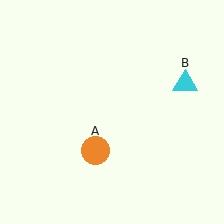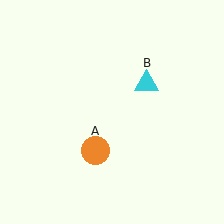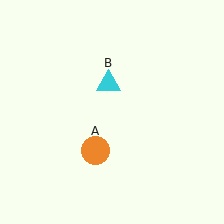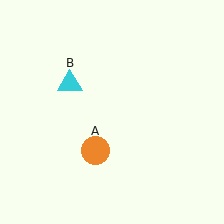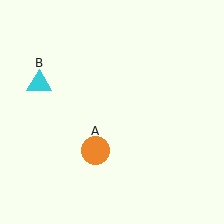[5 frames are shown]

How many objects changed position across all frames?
1 object changed position: cyan triangle (object B).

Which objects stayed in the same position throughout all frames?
Orange circle (object A) remained stationary.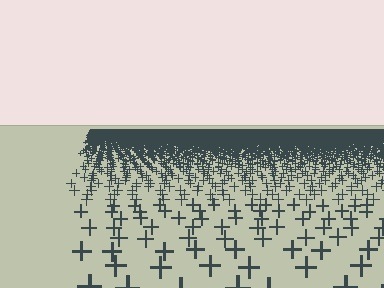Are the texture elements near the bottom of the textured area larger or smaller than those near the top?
Larger. Near the bottom, elements are closer to the viewer and appear at a bigger on-screen size.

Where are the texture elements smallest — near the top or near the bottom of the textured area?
Near the top.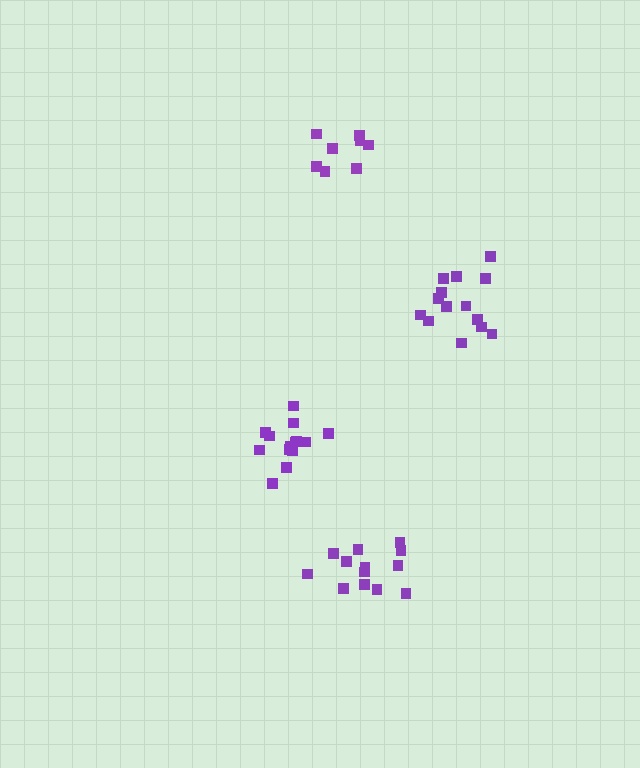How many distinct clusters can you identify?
There are 4 distinct clusters.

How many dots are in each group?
Group 1: 8 dots, Group 2: 13 dots, Group 3: 14 dots, Group 4: 14 dots (49 total).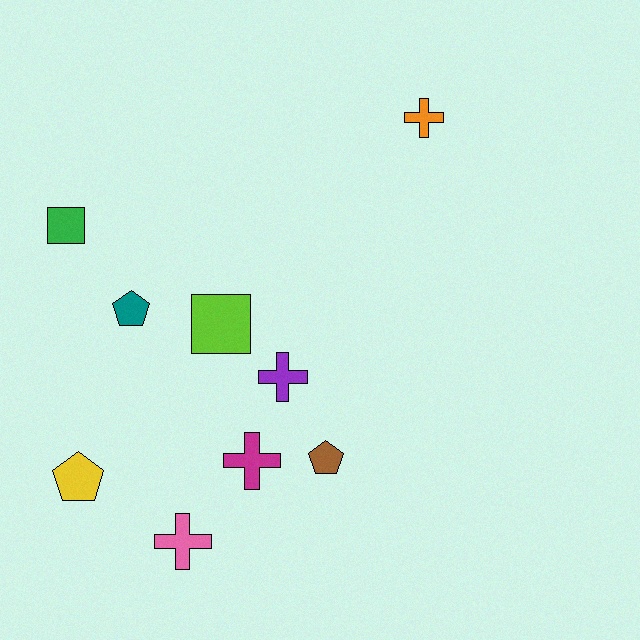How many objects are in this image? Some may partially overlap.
There are 9 objects.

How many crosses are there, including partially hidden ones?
There are 4 crosses.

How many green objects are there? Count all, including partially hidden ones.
There is 1 green object.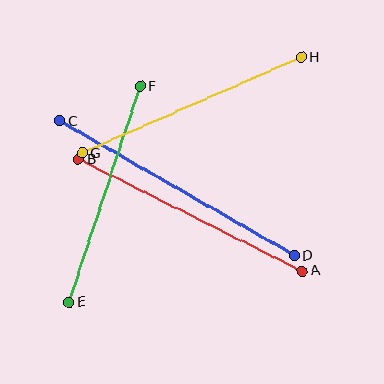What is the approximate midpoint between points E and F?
The midpoint is at approximately (105, 194) pixels.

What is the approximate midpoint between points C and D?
The midpoint is at approximately (177, 188) pixels.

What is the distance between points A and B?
The distance is approximately 250 pixels.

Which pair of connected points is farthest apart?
Points C and D are farthest apart.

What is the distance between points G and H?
The distance is approximately 239 pixels.